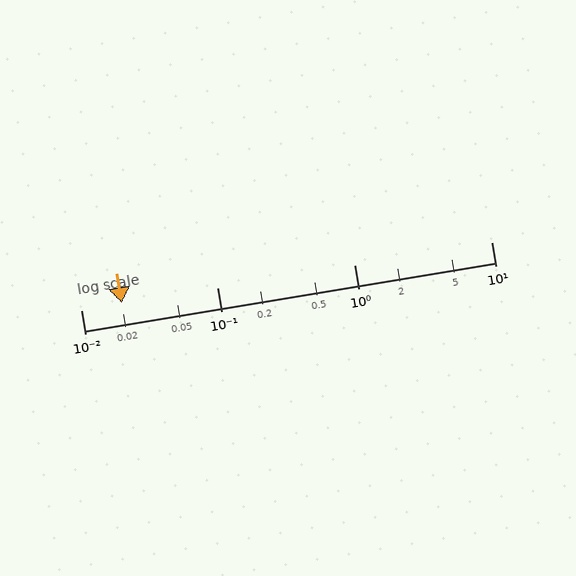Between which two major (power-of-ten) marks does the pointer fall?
The pointer is between 0.01 and 0.1.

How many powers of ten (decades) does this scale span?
The scale spans 3 decades, from 0.01 to 10.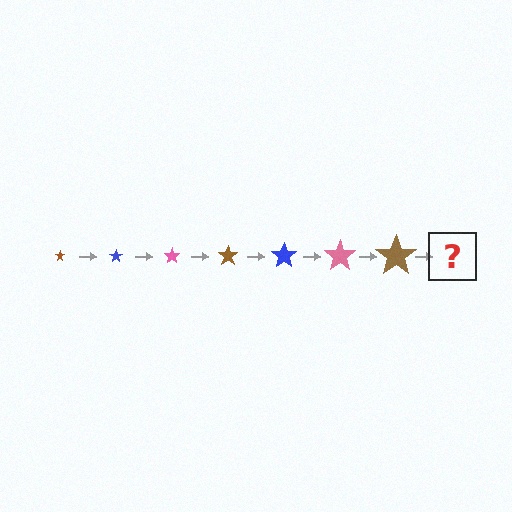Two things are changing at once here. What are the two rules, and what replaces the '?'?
The two rules are that the star grows larger each step and the color cycles through brown, blue, and pink. The '?' should be a blue star, larger than the previous one.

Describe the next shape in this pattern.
It should be a blue star, larger than the previous one.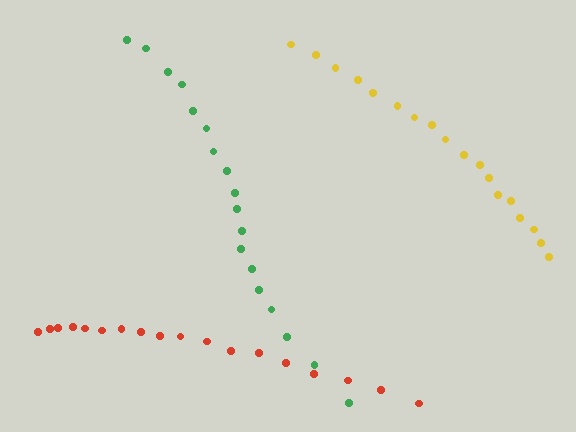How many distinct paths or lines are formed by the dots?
There are 3 distinct paths.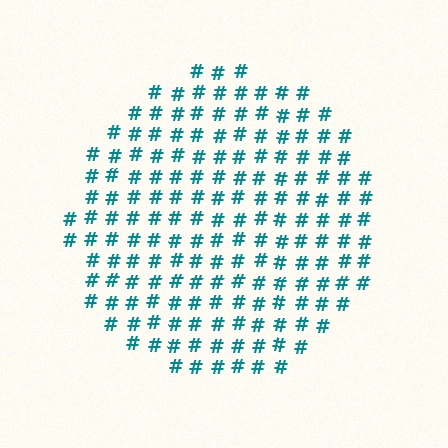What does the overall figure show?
The overall figure shows a circle.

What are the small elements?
The small elements are hash symbols.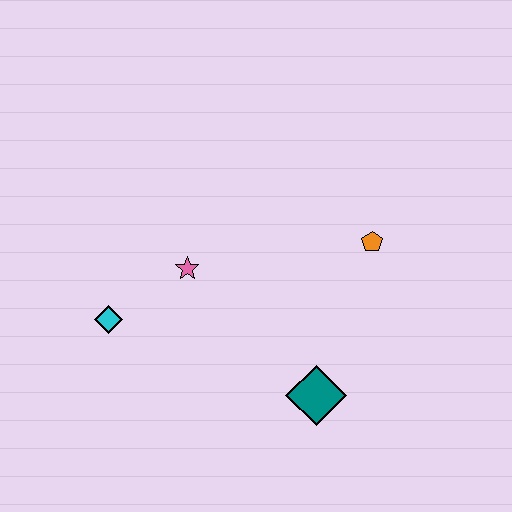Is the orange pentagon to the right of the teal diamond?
Yes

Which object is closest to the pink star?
The cyan diamond is closest to the pink star.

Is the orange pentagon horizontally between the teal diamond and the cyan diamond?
No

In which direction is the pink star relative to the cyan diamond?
The pink star is to the right of the cyan diamond.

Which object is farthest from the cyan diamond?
The orange pentagon is farthest from the cyan diamond.